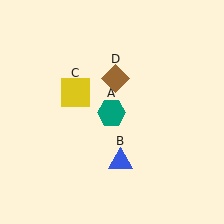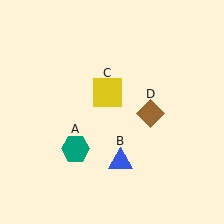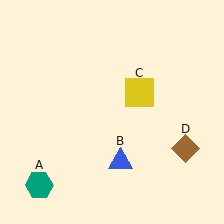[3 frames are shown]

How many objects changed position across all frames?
3 objects changed position: teal hexagon (object A), yellow square (object C), brown diamond (object D).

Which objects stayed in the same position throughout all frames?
Blue triangle (object B) remained stationary.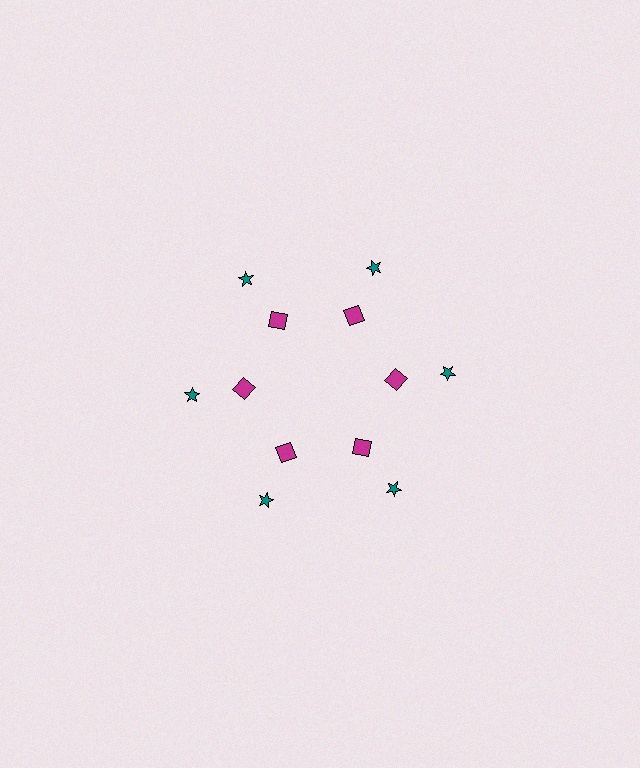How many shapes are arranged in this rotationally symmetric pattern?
There are 12 shapes, arranged in 6 groups of 2.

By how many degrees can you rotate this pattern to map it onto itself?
The pattern maps onto itself every 60 degrees of rotation.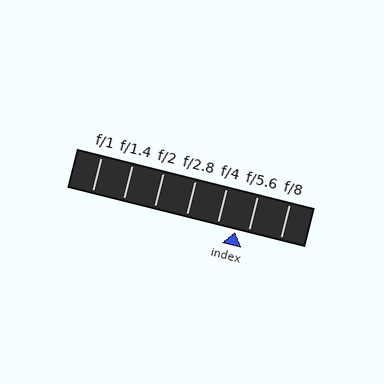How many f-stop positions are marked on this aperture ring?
There are 7 f-stop positions marked.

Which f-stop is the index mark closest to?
The index mark is closest to f/5.6.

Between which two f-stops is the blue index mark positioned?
The index mark is between f/4 and f/5.6.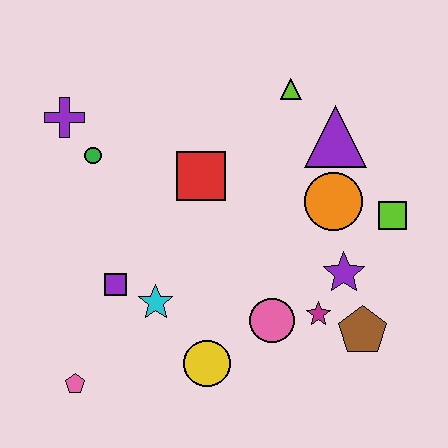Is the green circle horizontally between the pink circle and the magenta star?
No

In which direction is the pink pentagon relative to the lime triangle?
The pink pentagon is below the lime triangle.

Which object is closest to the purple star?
The magenta star is closest to the purple star.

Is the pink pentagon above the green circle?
No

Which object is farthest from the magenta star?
The purple cross is farthest from the magenta star.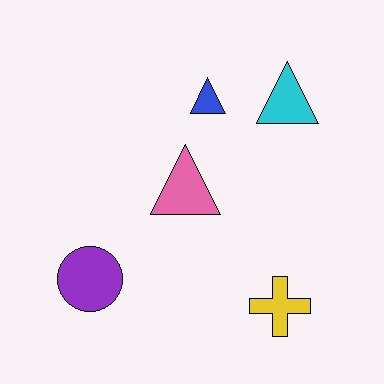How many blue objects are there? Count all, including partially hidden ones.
There is 1 blue object.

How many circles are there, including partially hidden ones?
There is 1 circle.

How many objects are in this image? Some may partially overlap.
There are 5 objects.